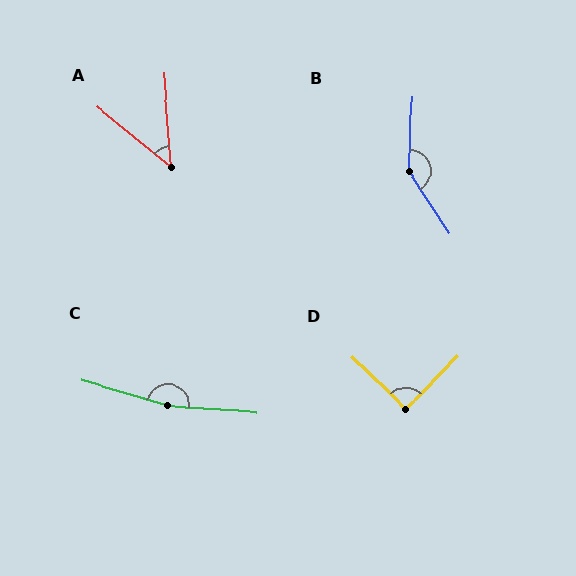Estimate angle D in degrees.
Approximately 90 degrees.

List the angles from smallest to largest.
A (46°), D (90°), B (145°), C (168°).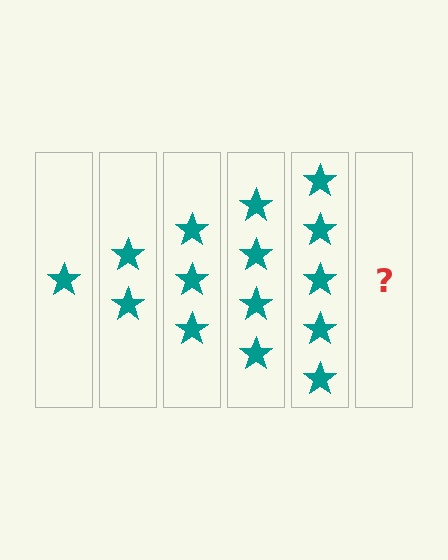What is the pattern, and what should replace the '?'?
The pattern is that each step adds one more star. The '?' should be 6 stars.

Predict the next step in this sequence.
The next step is 6 stars.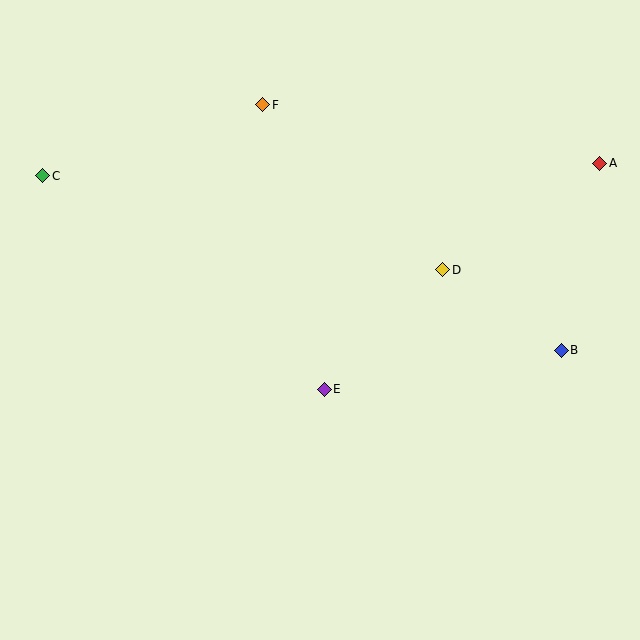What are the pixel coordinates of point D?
Point D is at (443, 270).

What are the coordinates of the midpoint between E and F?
The midpoint between E and F is at (293, 247).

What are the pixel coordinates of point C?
Point C is at (43, 176).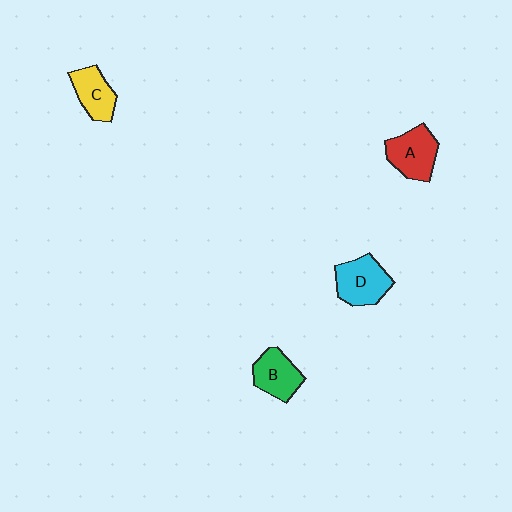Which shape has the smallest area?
Shape C (yellow).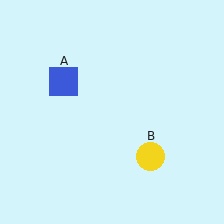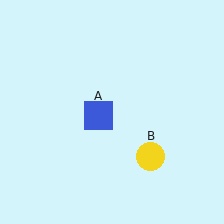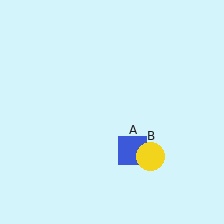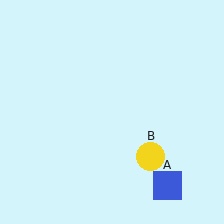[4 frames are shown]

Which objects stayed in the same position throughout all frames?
Yellow circle (object B) remained stationary.